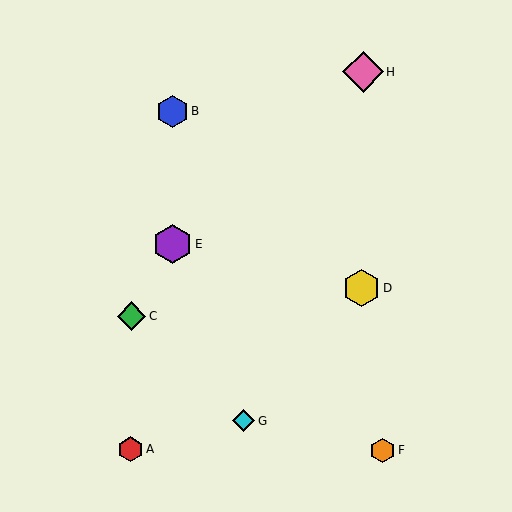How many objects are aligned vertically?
2 objects (B, E) are aligned vertically.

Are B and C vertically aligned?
No, B is at x≈173 and C is at x≈131.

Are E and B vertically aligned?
Yes, both are at x≈173.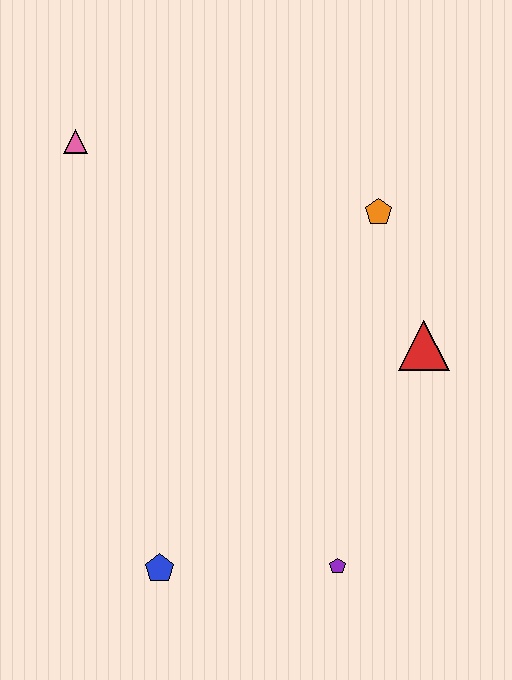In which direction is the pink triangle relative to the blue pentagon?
The pink triangle is above the blue pentagon.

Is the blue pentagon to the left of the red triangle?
Yes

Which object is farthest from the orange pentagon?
The blue pentagon is farthest from the orange pentagon.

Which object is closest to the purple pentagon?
The blue pentagon is closest to the purple pentagon.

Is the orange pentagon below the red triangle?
No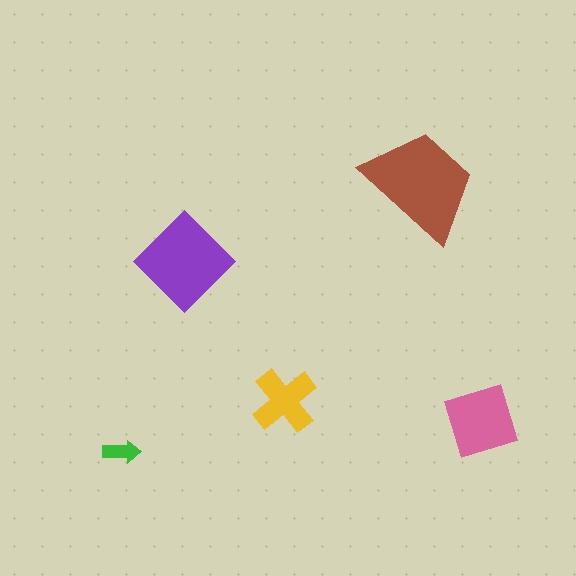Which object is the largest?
The brown trapezoid.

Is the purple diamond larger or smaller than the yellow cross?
Larger.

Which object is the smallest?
The green arrow.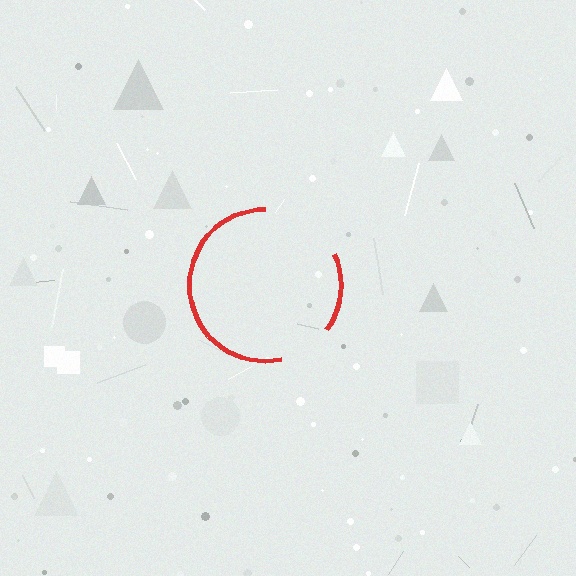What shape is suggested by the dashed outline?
The dashed outline suggests a circle.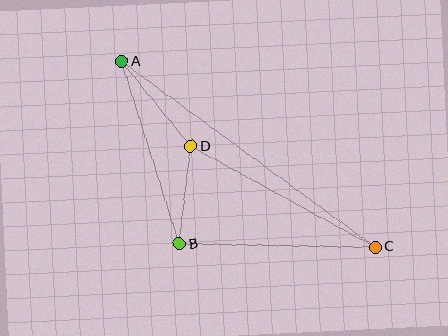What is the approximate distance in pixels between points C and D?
The distance between C and D is approximately 210 pixels.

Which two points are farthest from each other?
Points A and C are farthest from each other.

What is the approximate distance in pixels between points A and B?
The distance between A and B is approximately 191 pixels.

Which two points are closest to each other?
Points B and D are closest to each other.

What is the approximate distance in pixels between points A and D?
The distance between A and D is approximately 109 pixels.